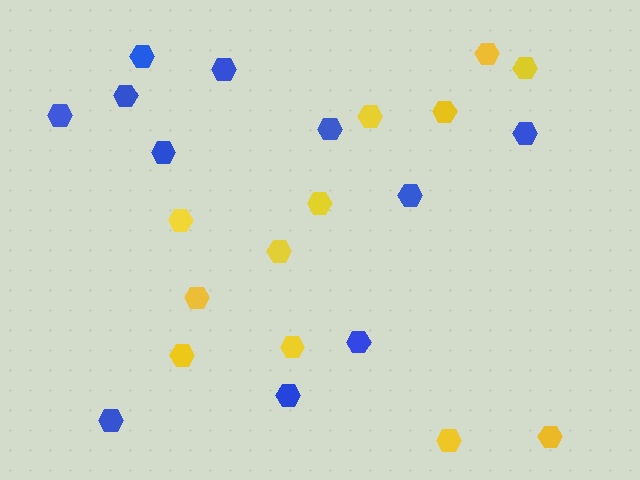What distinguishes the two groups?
There are 2 groups: one group of yellow hexagons (12) and one group of blue hexagons (11).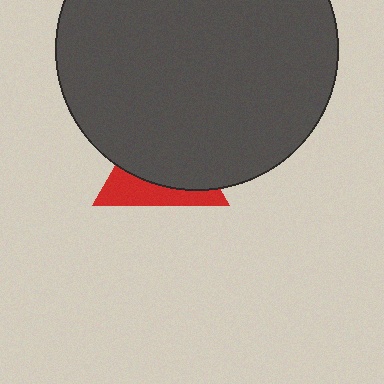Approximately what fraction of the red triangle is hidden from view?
Roughly 66% of the red triangle is hidden behind the dark gray circle.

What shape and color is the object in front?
The object in front is a dark gray circle.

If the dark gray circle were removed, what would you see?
You would see the complete red triangle.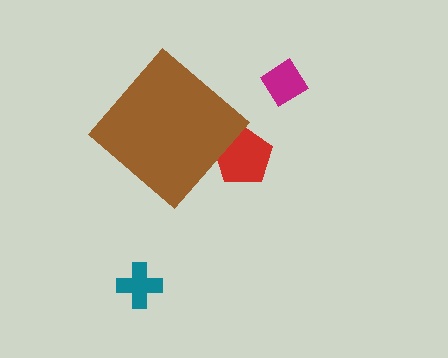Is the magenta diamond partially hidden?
No, the magenta diamond is fully visible.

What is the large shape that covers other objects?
A brown diamond.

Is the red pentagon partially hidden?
Yes, the red pentagon is partially hidden behind the brown diamond.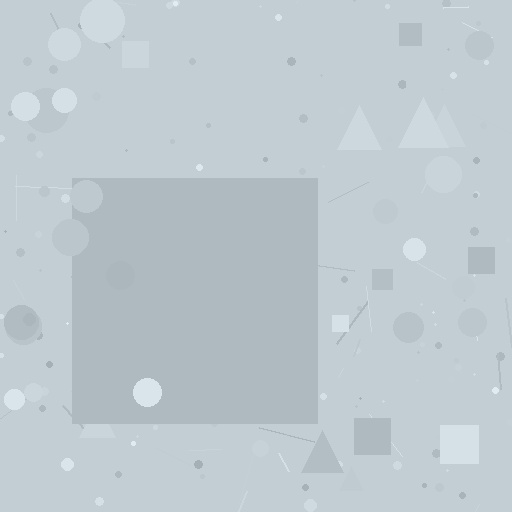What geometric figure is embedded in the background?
A square is embedded in the background.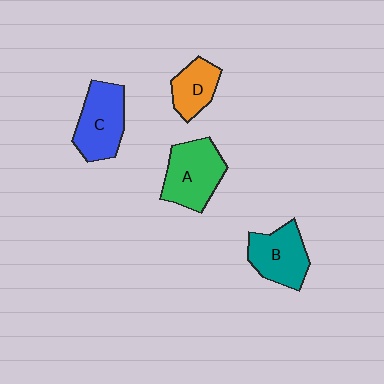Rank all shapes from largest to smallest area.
From largest to smallest: A (green), C (blue), B (teal), D (orange).